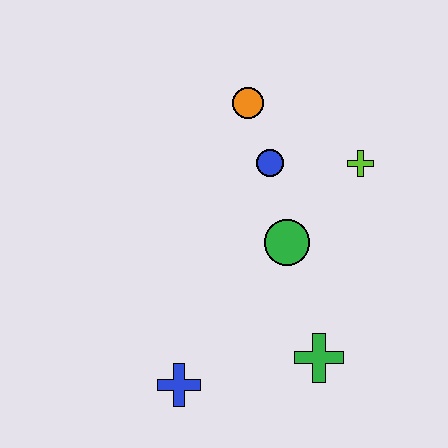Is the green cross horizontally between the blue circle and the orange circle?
No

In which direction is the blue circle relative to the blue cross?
The blue circle is above the blue cross.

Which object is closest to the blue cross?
The green cross is closest to the blue cross.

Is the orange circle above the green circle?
Yes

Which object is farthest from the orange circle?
The blue cross is farthest from the orange circle.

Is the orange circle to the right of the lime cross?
No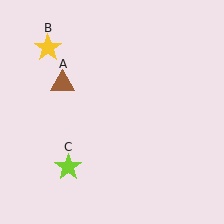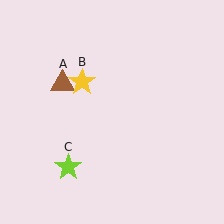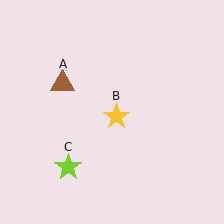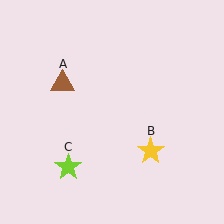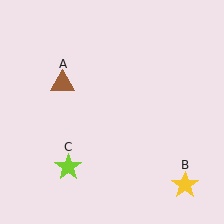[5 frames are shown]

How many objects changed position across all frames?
1 object changed position: yellow star (object B).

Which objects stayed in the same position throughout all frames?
Brown triangle (object A) and lime star (object C) remained stationary.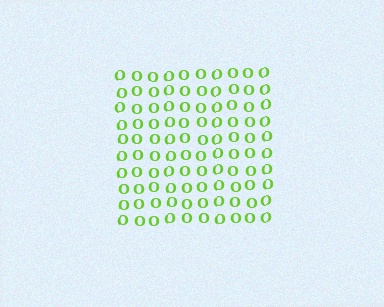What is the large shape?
The large shape is a square.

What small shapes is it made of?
It is made of small letter O's.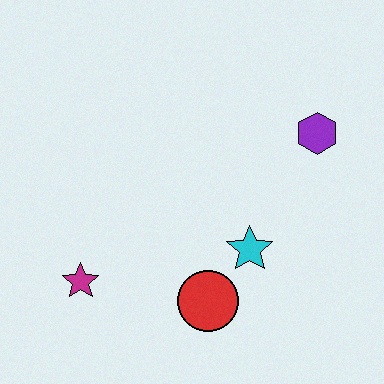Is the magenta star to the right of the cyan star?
No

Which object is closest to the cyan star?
The red circle is closest to the cyan star.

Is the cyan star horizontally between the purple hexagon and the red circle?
Yes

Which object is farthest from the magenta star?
The purple hexagon is farthest from the magenta star.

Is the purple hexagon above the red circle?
Yes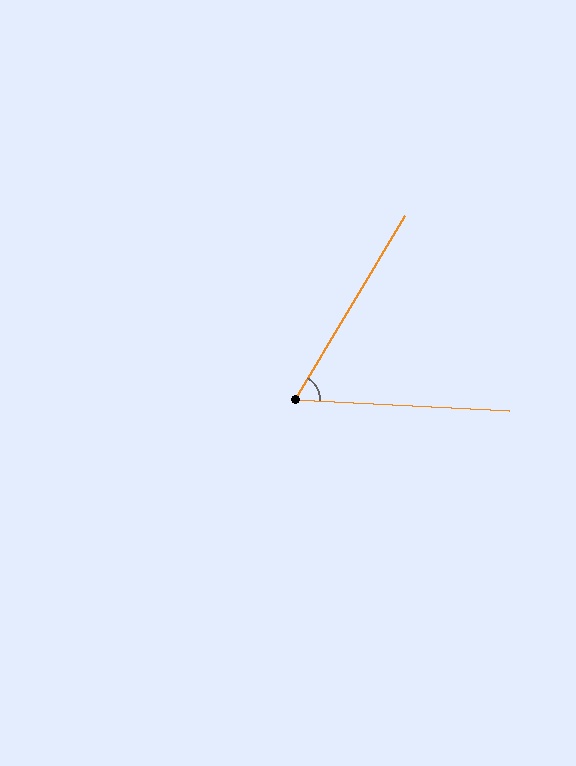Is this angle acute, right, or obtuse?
It is acute.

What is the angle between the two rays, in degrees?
Approximately 62 degrees.